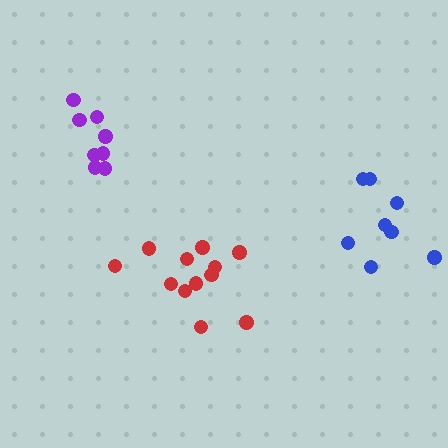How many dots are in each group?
Group 1: 8 dots, Group 2: 12 dots, Group 3: 8 dots (28 total).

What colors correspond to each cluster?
The clusters are colored: purple, red, blue.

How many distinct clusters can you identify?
There are 3 distinct clusters.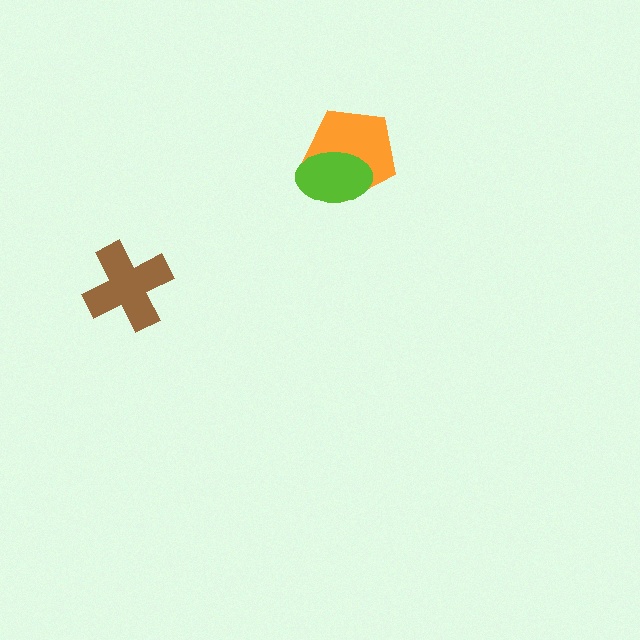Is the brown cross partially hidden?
No, no other shape covers it.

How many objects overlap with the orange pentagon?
1 object overlaps with the orange pentagon.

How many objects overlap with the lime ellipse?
1 object overlaps with the lime ellipse.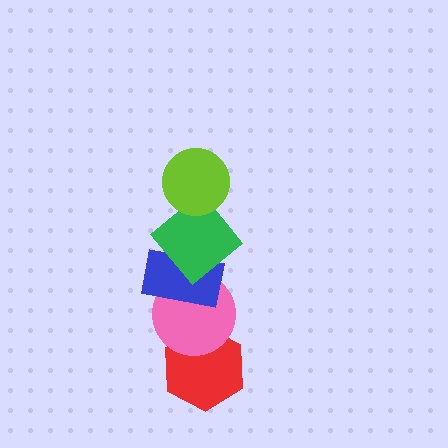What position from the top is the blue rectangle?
The blue rectangle is 3rd from the top.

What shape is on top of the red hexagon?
The pink circle is on top of the red hexagon.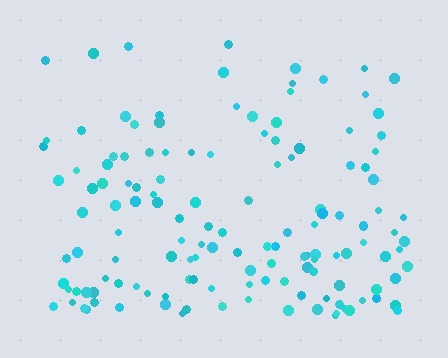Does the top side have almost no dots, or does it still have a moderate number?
Still a moderate number, just noticeably fewer than the bottom.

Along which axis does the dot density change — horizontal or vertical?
Vertical.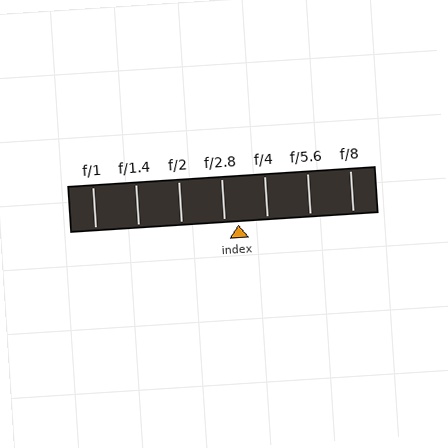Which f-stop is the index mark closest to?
The index mark is closest to f/2.8.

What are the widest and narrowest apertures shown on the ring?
The widest aperture shown is f/1 and the narrowest is f/8.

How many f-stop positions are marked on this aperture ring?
There are 7 f-stop positions marked.